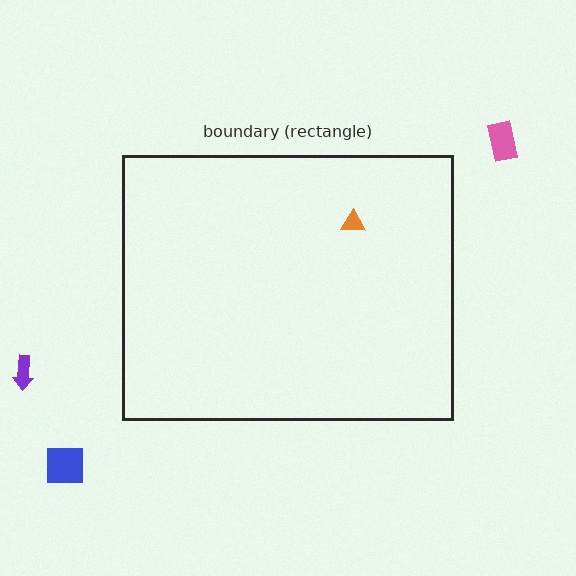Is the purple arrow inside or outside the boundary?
Outside.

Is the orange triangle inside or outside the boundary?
Inside.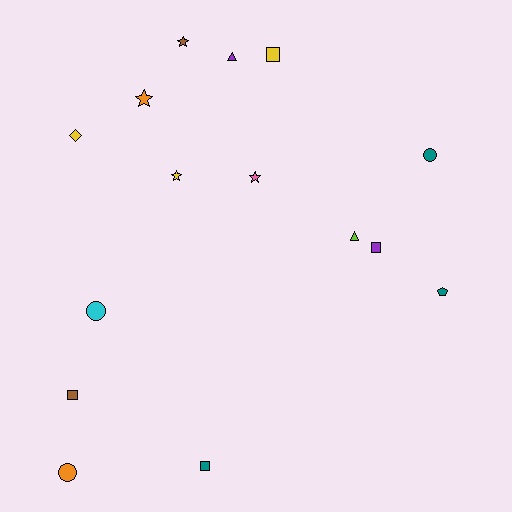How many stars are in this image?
There are 4 stars.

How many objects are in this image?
There are 15 objects.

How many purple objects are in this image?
There are 2 purple objects.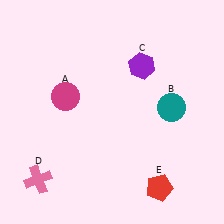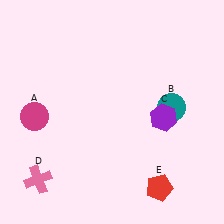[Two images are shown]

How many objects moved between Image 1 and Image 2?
2 objects moved between the two images.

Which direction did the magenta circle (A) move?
The magenta circle (A) moved left.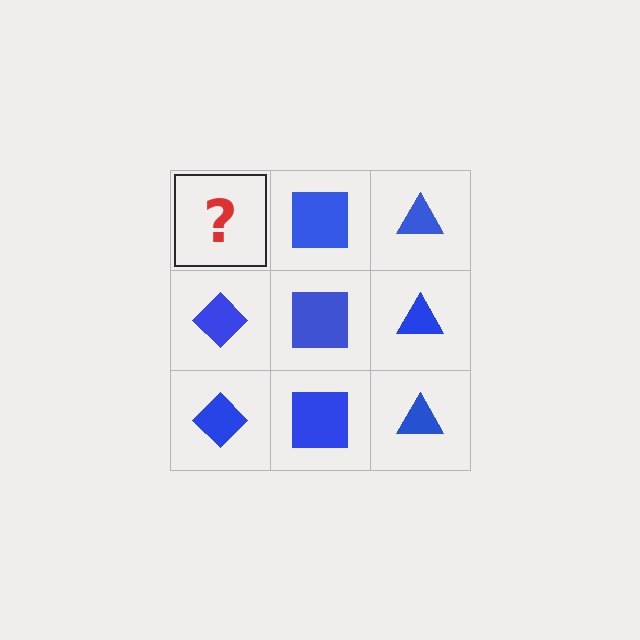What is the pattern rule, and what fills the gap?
The rule is that each column has a consistent shape. The gap should be filled with a blue diamond.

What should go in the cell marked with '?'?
The missing cell should contain a blue diamond.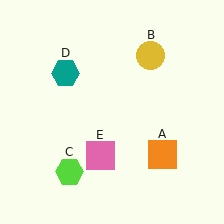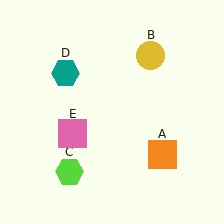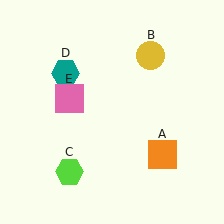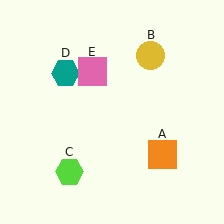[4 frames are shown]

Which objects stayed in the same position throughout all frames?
Orange square (object A) and yellow circle (object B) and lime hexagon (object C) and teal hexagon (object D) remained stationary.